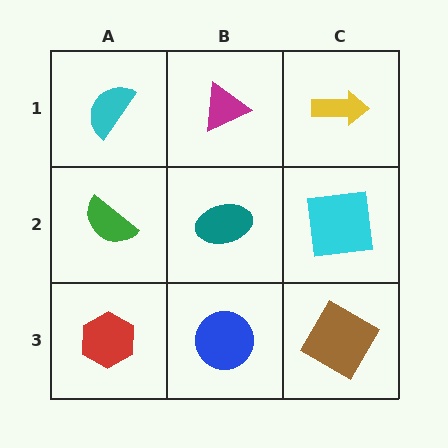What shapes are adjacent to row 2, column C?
A yellow arrow (row 1, column C), a brown diamond (row 3, column C), a teal ellipse (row 2, column B).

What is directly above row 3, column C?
A cyan square.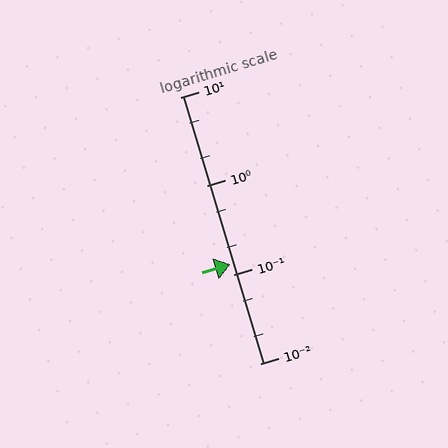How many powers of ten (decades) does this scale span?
The scale spans 3 decades, from 0.01 to 10.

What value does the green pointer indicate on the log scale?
The pointer indicates approximately 0.13.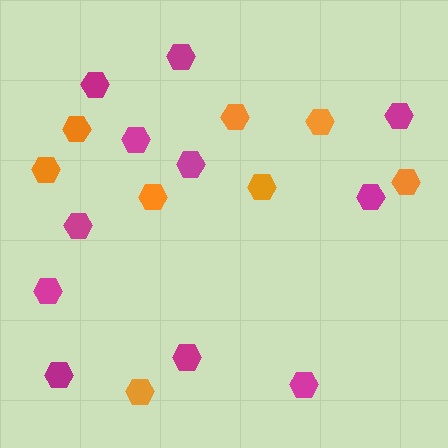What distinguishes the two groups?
There are 2 groups: one group of orange hexagons (8) and one group of magenta hexagons (11).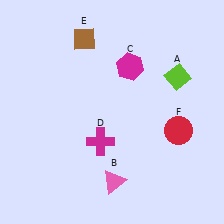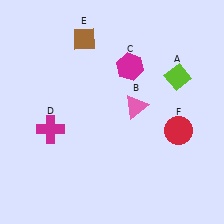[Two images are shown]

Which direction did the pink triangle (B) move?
The pink triangle (B) moved up.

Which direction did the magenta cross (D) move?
The magenta cross (D) moved left.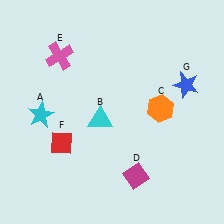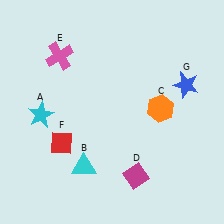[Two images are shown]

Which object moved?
The cyan triangle (B) moved down.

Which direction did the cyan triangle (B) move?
The cyan triangle (B) moved down.